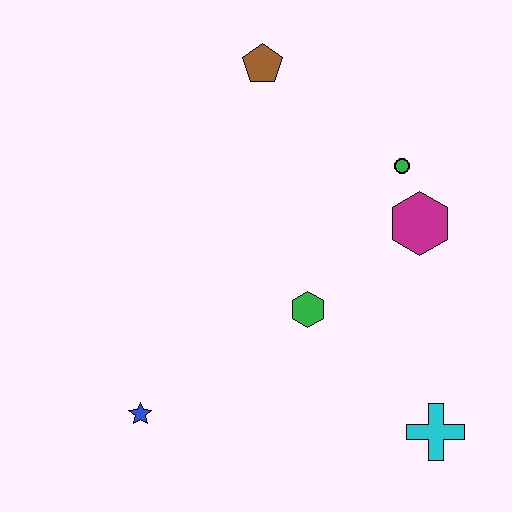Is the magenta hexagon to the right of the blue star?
Yes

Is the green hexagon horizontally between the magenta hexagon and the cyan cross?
No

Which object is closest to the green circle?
The magenta hexagon is closest to the green circle.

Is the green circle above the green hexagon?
Yes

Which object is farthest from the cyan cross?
The brown pentagon is farthest from the cyan cross.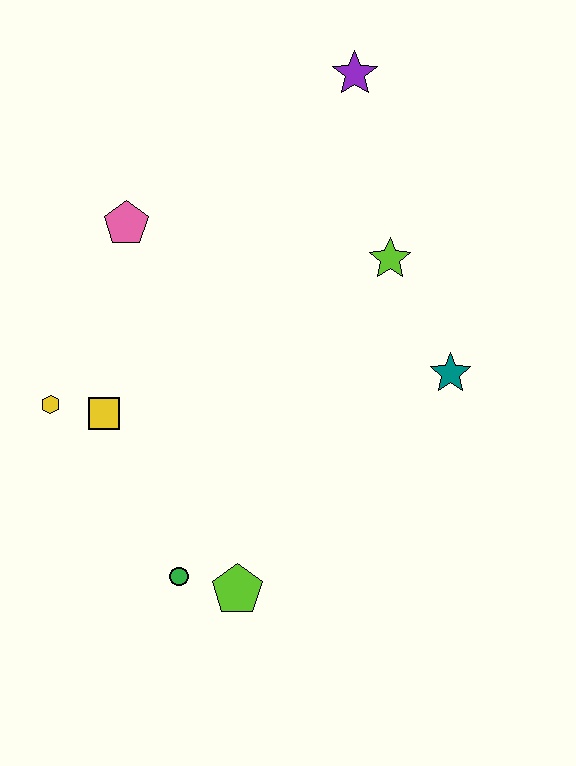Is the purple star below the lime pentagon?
No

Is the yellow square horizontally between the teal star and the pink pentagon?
No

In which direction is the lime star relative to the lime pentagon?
The lime star is above the lime pentagon.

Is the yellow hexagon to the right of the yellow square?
No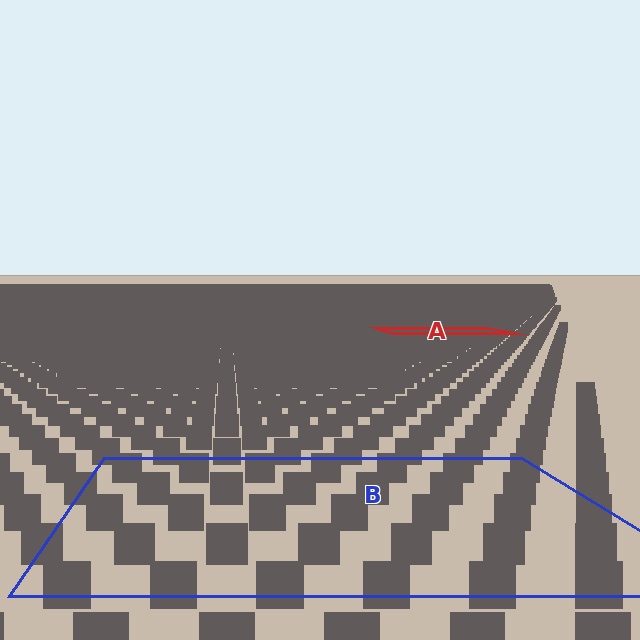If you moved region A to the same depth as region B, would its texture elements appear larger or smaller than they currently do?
They would appear larger. At a closer depth, the same texture elements are projected at a bigger on-screen size.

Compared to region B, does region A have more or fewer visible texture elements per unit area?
Region A has more texture elements per unit area — they are packed more densely because it is farther away.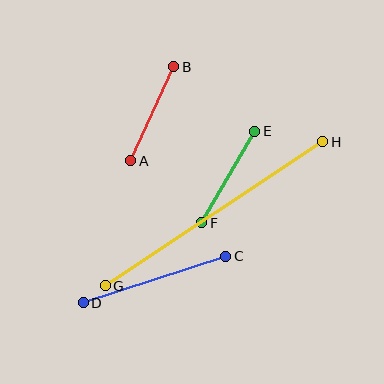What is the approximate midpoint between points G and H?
The midpoint is at approximately (214, 214) pixels.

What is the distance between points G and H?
The distance is approximately 261 pixels.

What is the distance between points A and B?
The distance is approximately 103 pixels.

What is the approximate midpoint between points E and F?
The midpoint is at approximately (228, 177) pixels.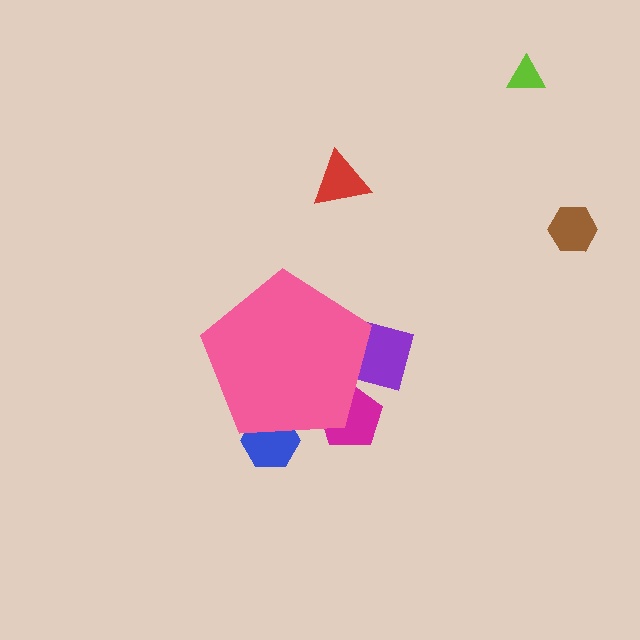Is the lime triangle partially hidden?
No, the lime triangle is fully visible.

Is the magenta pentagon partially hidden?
Yes, the magenta pentagon is partially hidden behind the pink pentagon.